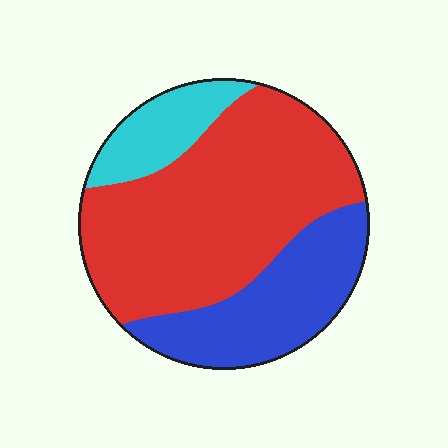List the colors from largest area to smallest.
From largest to smallest: red, blue, cyan.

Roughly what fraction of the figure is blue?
Blue covers about 30% of the figure.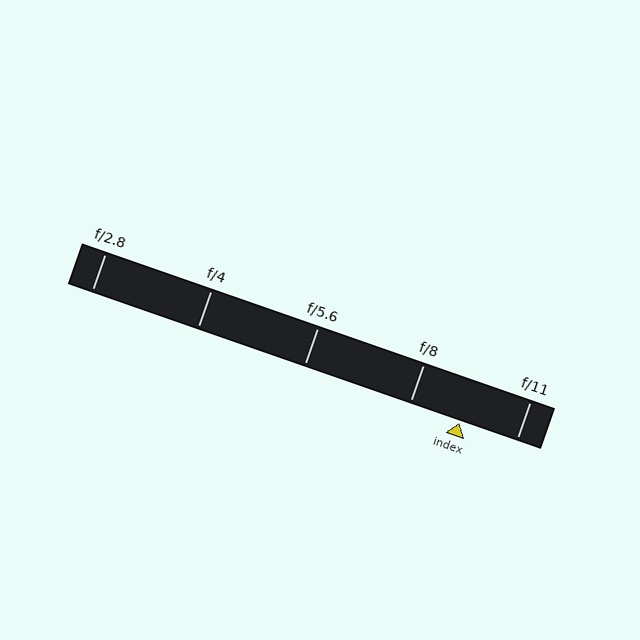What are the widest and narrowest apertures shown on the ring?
The widest aperture shown is f/2.8 and the narrowest is f/11.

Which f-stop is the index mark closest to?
The index mark is closest to f/8.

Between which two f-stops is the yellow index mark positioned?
The index mark is between f/8 and f/11.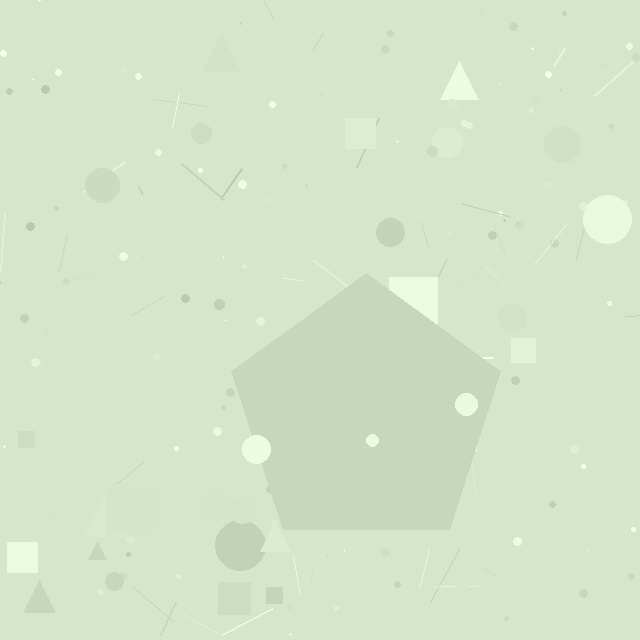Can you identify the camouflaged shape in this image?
The camouflaged shape is a pentagon.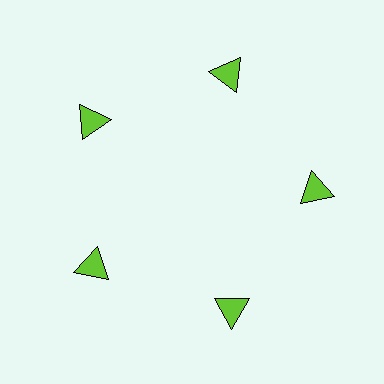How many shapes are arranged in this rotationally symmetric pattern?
There are 5 shapes, arranged in 5 groups of 1.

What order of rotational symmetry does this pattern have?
This pattern has 5-fold rotational symmetry.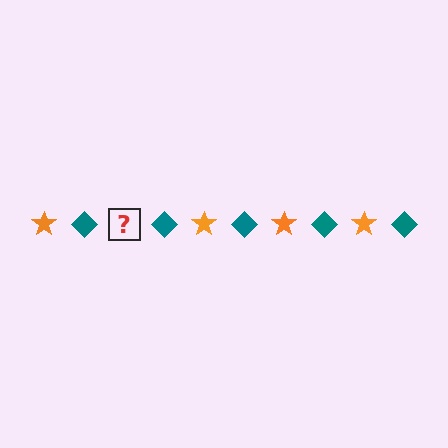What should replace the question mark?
The question mark should be replaced with an orange star.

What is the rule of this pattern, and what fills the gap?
The rule is that the pattern alternates between orange star and teal diamond. The gap should be filled with an orange star.